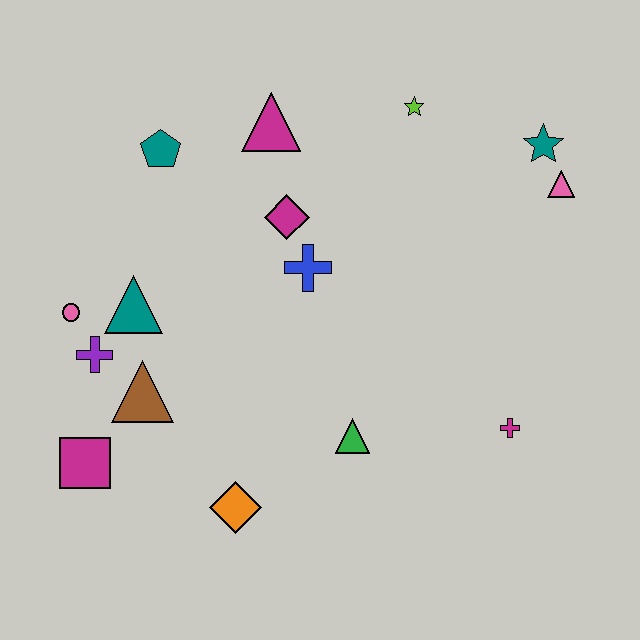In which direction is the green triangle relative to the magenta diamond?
The green triangle is below the magenta diamond.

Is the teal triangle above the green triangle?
Yes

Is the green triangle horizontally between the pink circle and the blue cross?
No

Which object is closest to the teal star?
The pink triangle is closest to the teal star.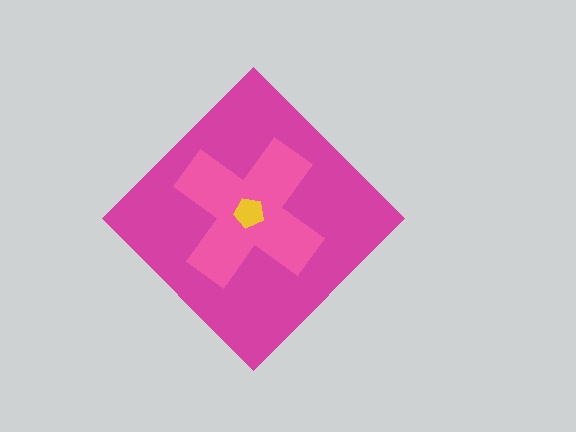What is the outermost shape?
The magenta diamond.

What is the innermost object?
The yellow pentagon.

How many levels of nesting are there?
3.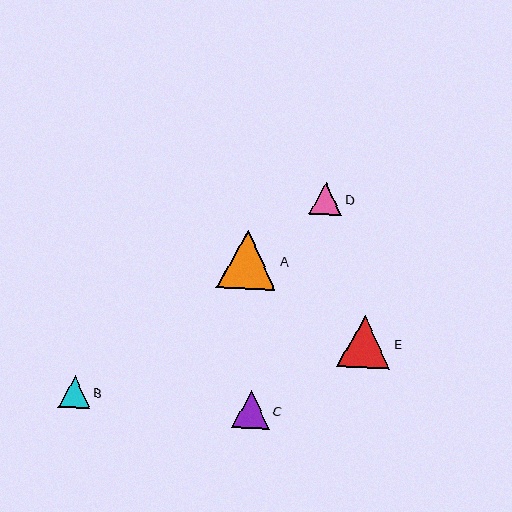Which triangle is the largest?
Triangle A is the largest with a size of approximately 59 pixels.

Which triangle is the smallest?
Triangle B is the smallest with a size of approximately 31 pixels.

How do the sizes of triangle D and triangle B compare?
Triangle D and triangle B are approximately the same size.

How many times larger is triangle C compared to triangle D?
Triangle C is approximately 1.2 times the size of triangle D.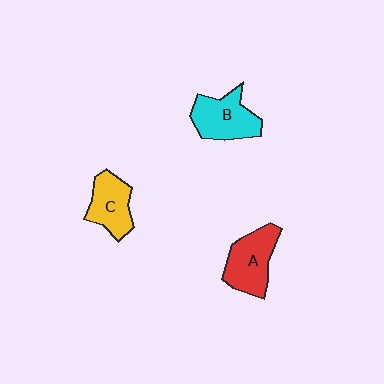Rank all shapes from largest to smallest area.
From largest to smallest: A (red), B (cyan), C (yellow).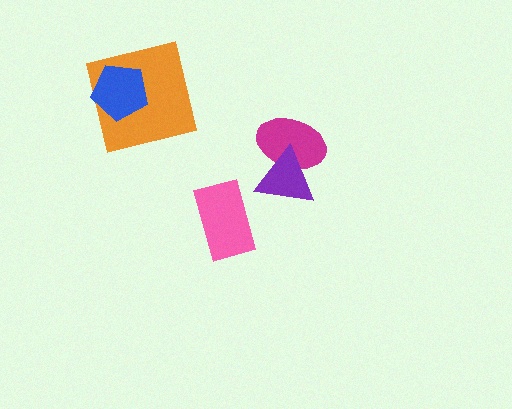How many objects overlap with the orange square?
1 object overlaps with the orange square.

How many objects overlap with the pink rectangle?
0 objects overlap with the pink rectangle.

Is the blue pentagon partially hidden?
No, no other shape covers it.